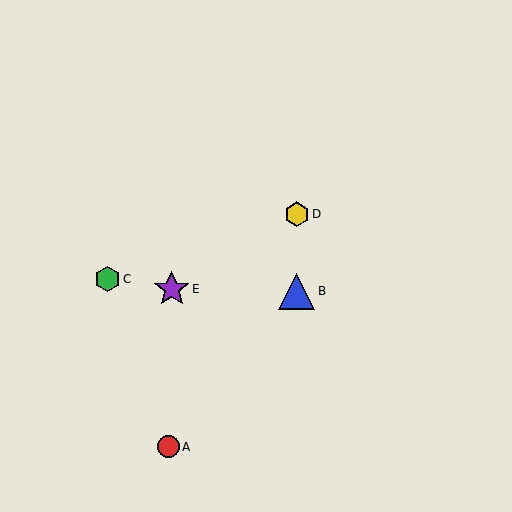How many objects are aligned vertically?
2 objects (B, D) are aligned vertically.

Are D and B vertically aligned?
Yes, both are at x≈297.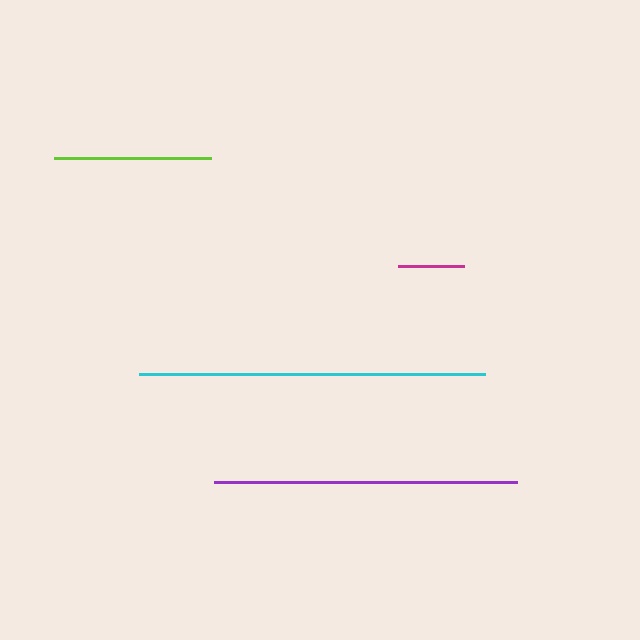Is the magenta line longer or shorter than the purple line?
The purple line is longer than the magenta line.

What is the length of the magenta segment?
The magenta segment is approximately 66 pixels long.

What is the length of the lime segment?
The lime segment is approximately 157 pixels long.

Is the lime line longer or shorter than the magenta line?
The lime line is longer than the magenta line.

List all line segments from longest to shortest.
From longest to shortest: cyan, purple, lime, magenta.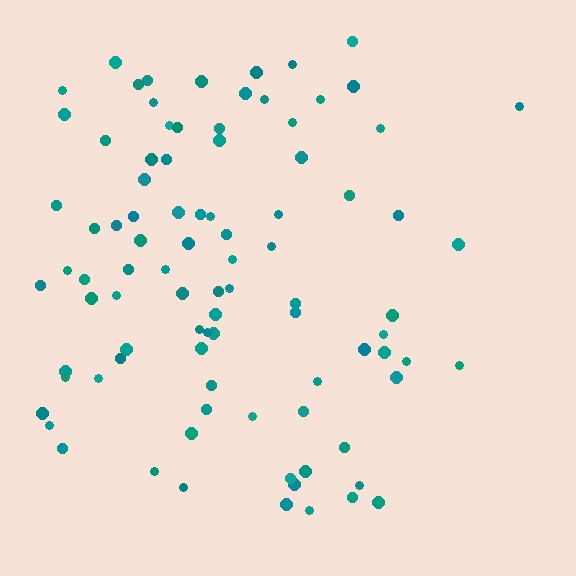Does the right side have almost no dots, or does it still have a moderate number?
Still a moderate number, just noticeably fewer than the left.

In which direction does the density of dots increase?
From right to left, with the left side densest.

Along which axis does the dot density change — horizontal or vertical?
Horizontal.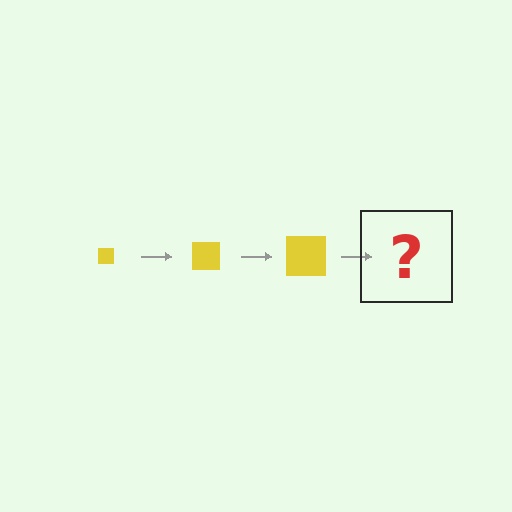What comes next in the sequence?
The next element should be a yellow square, larger than the previous one.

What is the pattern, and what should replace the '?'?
The pattern is that the square gets progressively larger each step. The '?' should be a yellow square, larger than the previous one.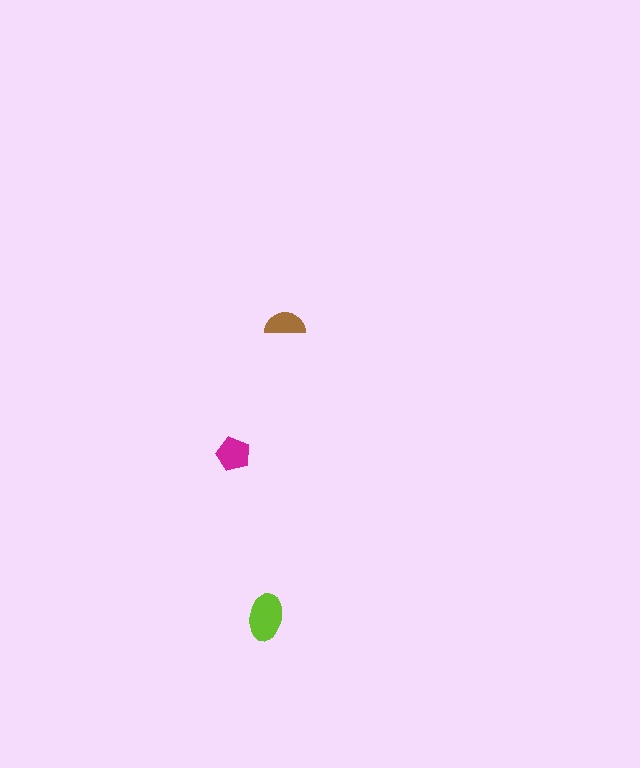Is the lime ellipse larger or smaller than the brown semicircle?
Larger.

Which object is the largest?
The lime ellipse.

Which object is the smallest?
The brown semicircle.